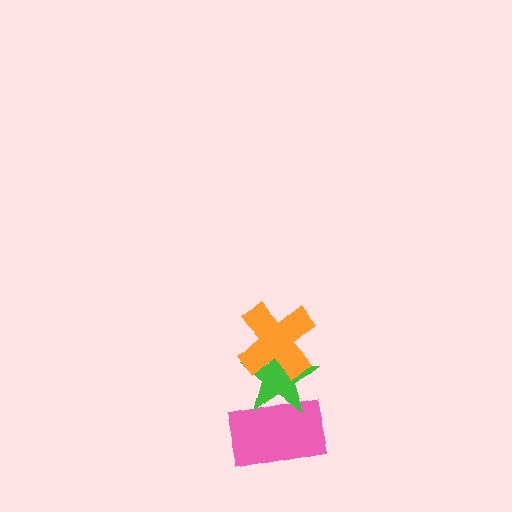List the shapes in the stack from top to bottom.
From top to bottom: the orange cross, the green star, the pink rectangle.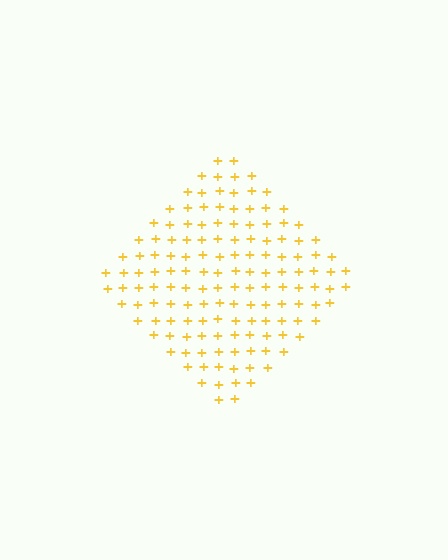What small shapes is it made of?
It is made of small plus signs.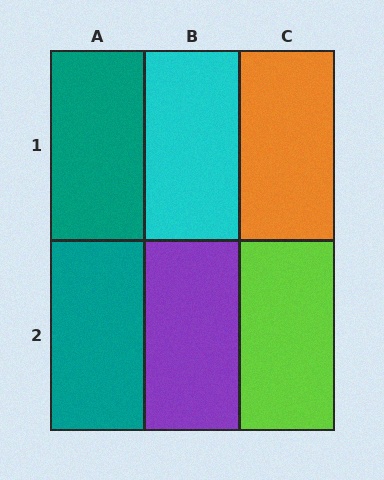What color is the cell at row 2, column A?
Teal.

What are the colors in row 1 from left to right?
Teal, cyan, orange.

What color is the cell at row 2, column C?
Lime.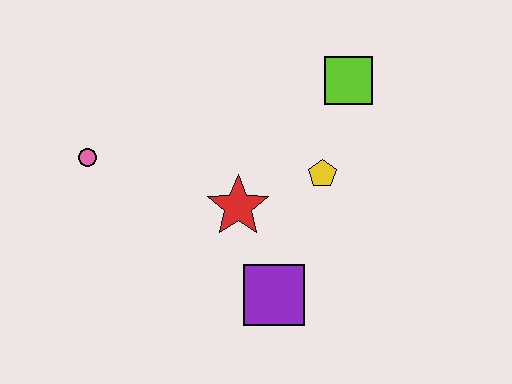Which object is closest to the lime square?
The yellow pentagon is closest to the lime square.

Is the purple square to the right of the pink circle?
Yes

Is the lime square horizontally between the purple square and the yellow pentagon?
No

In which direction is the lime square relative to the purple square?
The lime square is above the purple square.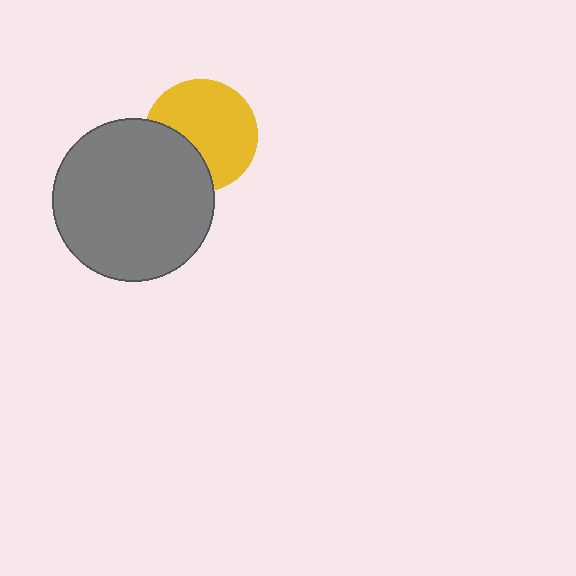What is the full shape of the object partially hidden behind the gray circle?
The partially hidden object is a yellow circle.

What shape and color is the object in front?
The object in front is a gray circle.